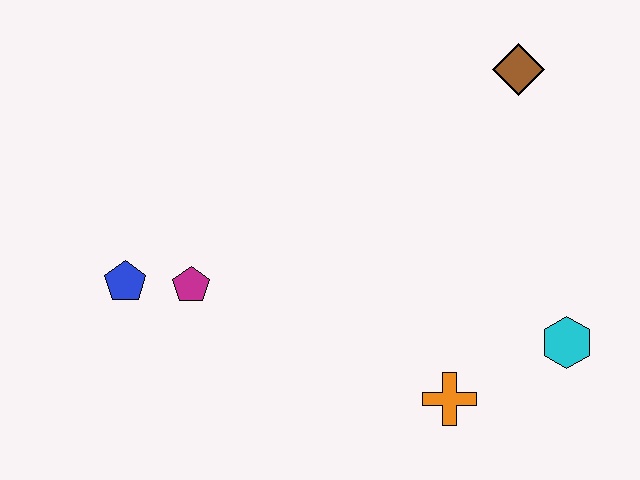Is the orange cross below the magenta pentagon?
Yes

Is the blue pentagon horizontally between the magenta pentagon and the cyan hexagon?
No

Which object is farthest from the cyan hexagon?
The blue pentagon is farthest from the cyan hexagon.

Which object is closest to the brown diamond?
The cyan hexagon is closest to the brown diamond.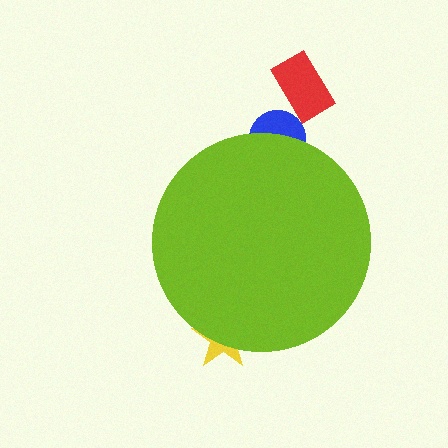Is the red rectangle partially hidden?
No, the red rectangle is fully visible.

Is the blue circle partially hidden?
Yes, the blue circle is partially hidden behind the lime circle.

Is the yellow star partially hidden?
Yes, the yellow star is partially hidden behind the lime circle.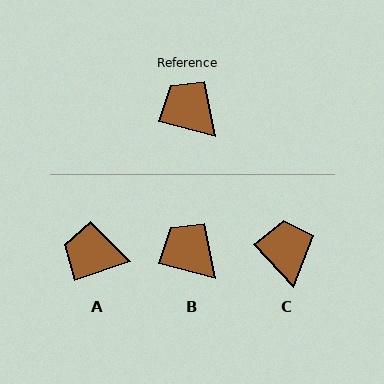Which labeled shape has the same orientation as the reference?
B.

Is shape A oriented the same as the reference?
No, it is off by about 34 degrees.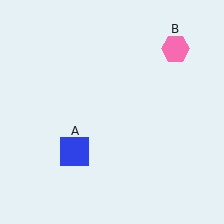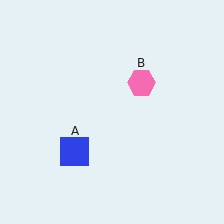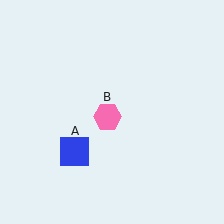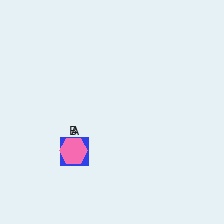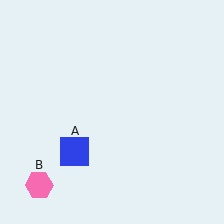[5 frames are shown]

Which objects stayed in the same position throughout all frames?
Blue square (object A) remained stationary.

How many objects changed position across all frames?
1 object changed position: pink hexagon (object B).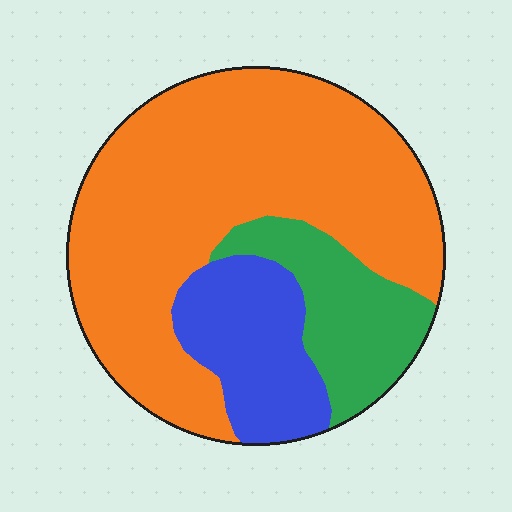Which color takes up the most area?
Orange, at roughly 65%.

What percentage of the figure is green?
Green covers around 15% of the figure.